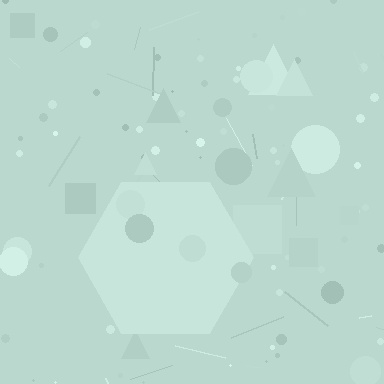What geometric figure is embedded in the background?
A hexagon is embedded in the background.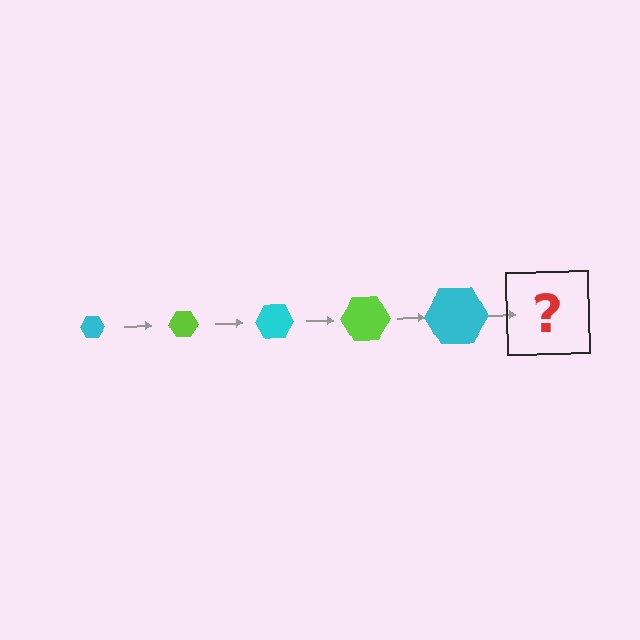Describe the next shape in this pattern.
It should be a lime hexagon, larger than the previous one.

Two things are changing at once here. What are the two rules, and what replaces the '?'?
The two rules are that the hexagon grows larger each step and the color cycles through cyan and lime. The '?' should be a lime hexagon, larger than the previous one.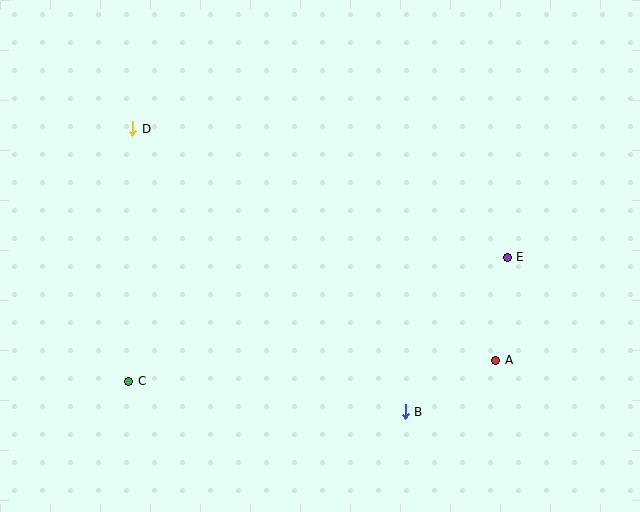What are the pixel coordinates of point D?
Point D is at (133, 129).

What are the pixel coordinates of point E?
Point E is at (507, 257).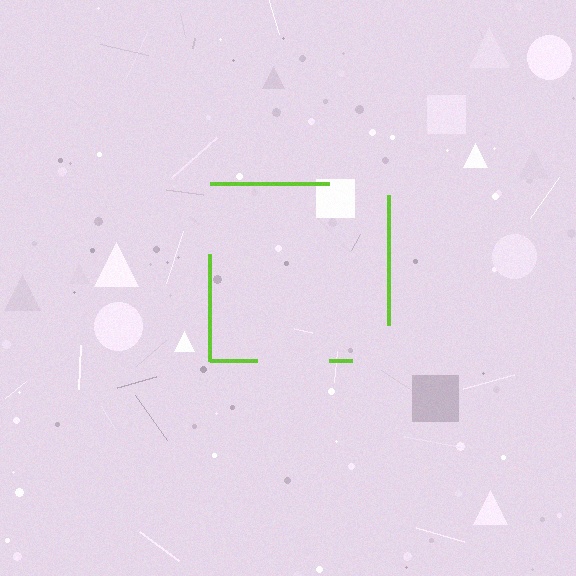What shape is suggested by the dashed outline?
The dashed outline suggests a square.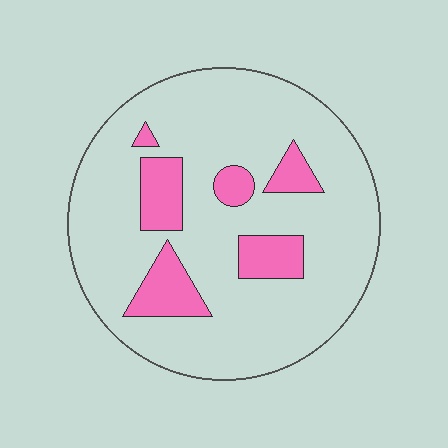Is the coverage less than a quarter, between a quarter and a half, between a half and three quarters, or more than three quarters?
Less than a quarter.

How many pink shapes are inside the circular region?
6.